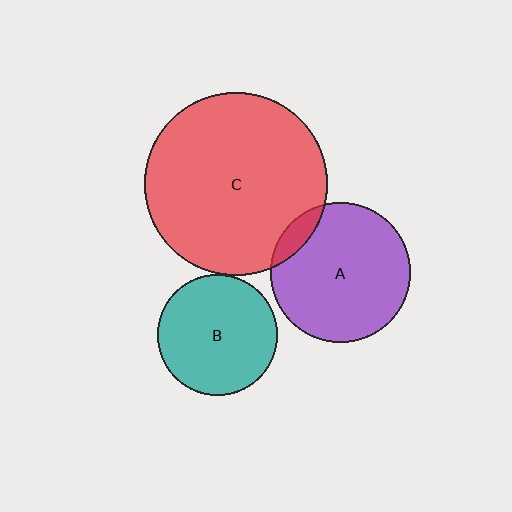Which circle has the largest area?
Circle C (red).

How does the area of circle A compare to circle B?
Approximately 1.4 times.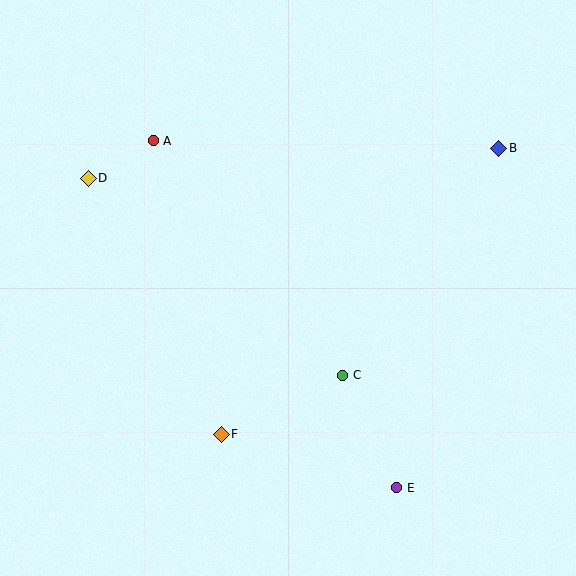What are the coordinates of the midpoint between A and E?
The midpoint between A and E is at (275, 314).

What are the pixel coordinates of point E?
Point E is at (397, 488).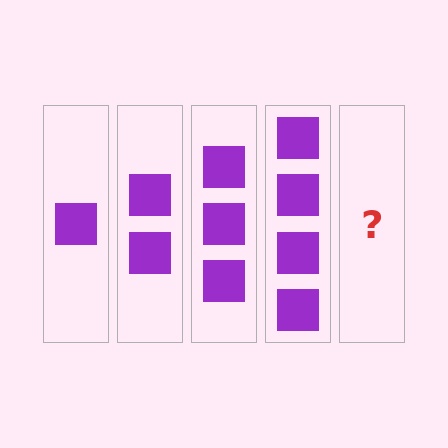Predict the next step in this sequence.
The next step is 5 squares.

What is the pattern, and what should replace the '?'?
The pattern is that each step adds one more square. The '?' should be 5 squares.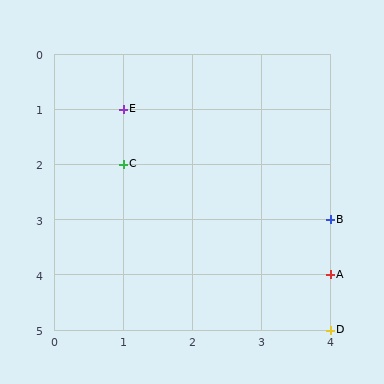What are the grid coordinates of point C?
Point C is at grid coordinates (1, 2).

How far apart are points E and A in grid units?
Points E and A are 3 columns and 3 rows apart (about 4.2 grid units diagonally).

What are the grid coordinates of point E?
Point E is at grid coordinates (1, 1).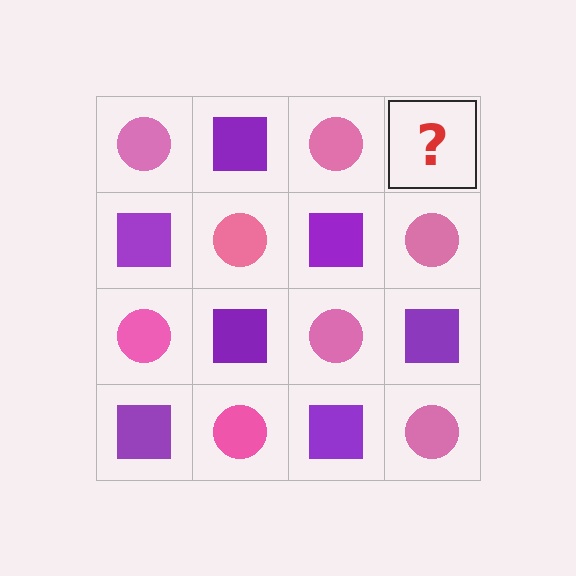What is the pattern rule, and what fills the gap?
The rule is that it alternates pink circle and purple square in a checkerboard pattern. The gap should be filled with a purple square.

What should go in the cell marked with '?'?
The missing cell should contain a purple square.